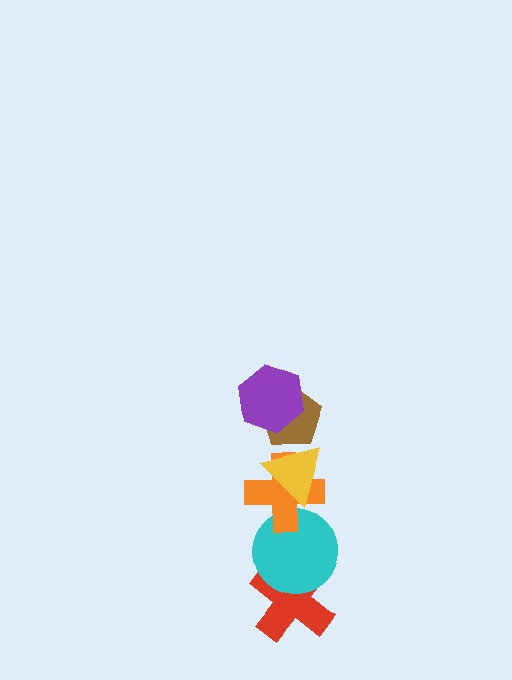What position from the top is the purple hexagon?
The purple hexagon is 1st from the top.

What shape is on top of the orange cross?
The yellow triangle is on top of the orange cross.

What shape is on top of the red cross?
The cyan circle is on top of the red cross.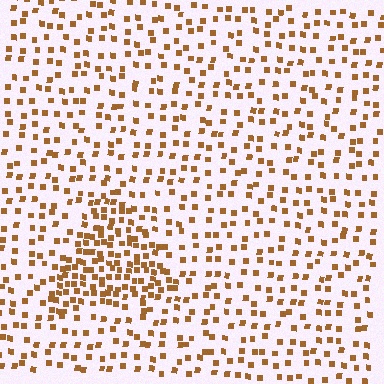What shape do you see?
I see a triangle.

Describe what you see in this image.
The image contains small brown elements arranged at two different densities. A triangle-shaped region is visible where the elements are more densely packed than the surrounding area.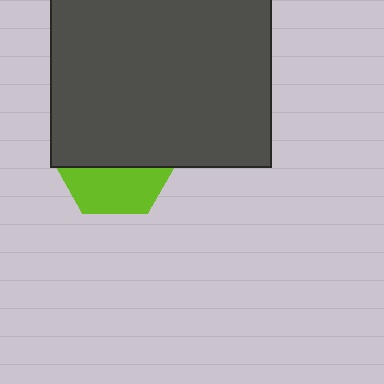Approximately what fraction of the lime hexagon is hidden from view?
Roughly 62% of the lime hexagon is hidden behind the dark gray square.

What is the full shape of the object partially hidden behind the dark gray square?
The partially hidden object is a lime hexagon.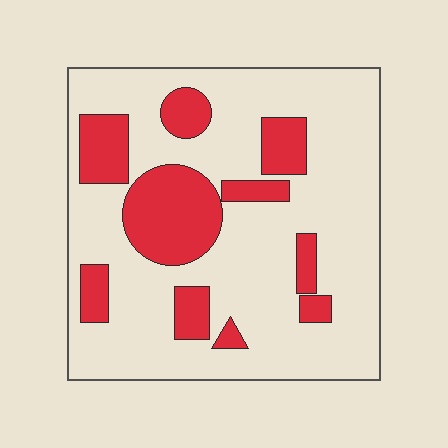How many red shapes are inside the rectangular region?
10.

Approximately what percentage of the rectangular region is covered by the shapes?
Approximately 25%.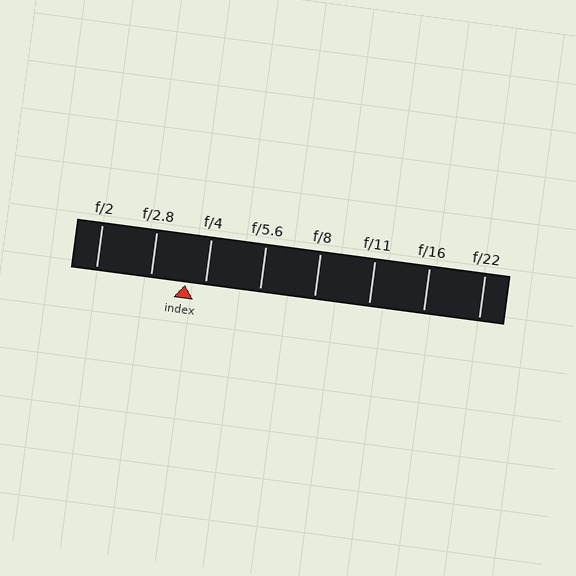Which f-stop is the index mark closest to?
The index mark is closest to f/4.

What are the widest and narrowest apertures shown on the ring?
The widest aperture shown is f/2 and the narrowest is f/22.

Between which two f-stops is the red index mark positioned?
The index mark is between f/2.8 and f/4.